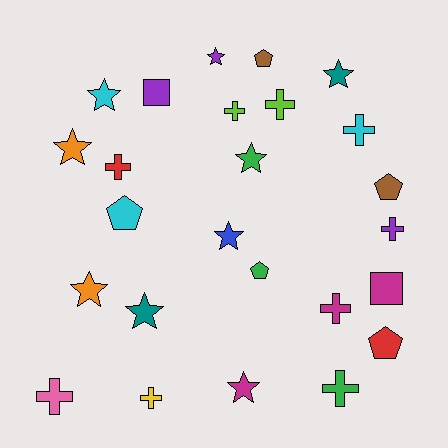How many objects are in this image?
There are 25 objects.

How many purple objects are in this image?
There are 3 purple objects.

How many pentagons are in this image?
There are 5 pentagons.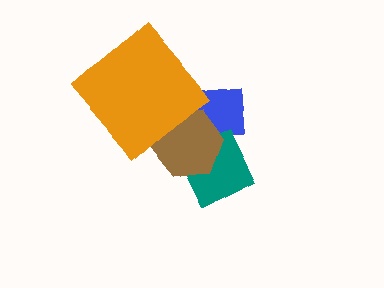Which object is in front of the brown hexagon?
The orange diamond is in front of the brown hexagon.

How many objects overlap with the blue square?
2 objects overlap with the blue square.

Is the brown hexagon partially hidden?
Yes, it is partially covered by another shape.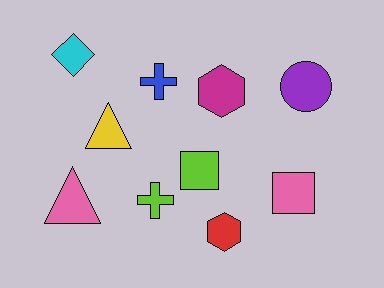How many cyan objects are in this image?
There is 1 cyan object.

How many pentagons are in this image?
There are no pentagons.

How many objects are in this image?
There are 10 objects.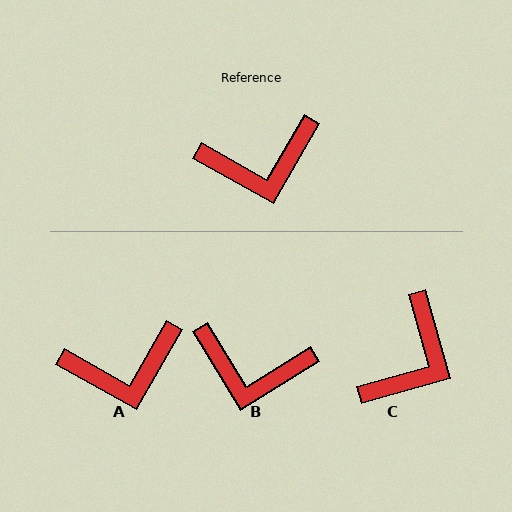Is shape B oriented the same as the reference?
No, it is off by about 29 degrees.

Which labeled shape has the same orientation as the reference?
A.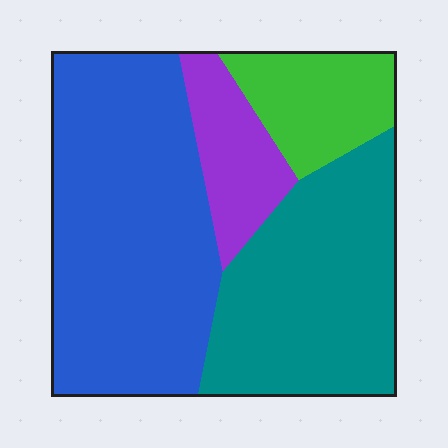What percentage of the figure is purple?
Purple takes up less than a quarter of the figure.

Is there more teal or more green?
Teal.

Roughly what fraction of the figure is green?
Green takes up about one eighth (1/8) of the figure.